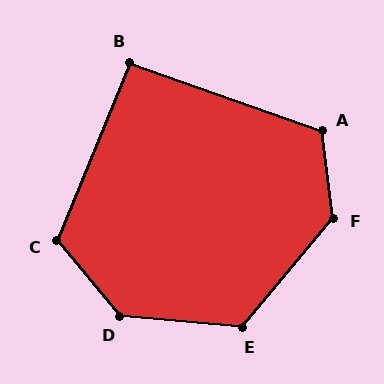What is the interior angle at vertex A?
Approximately 117 degrees (obtuse).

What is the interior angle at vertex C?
Approximately 118 degrees (obtuse).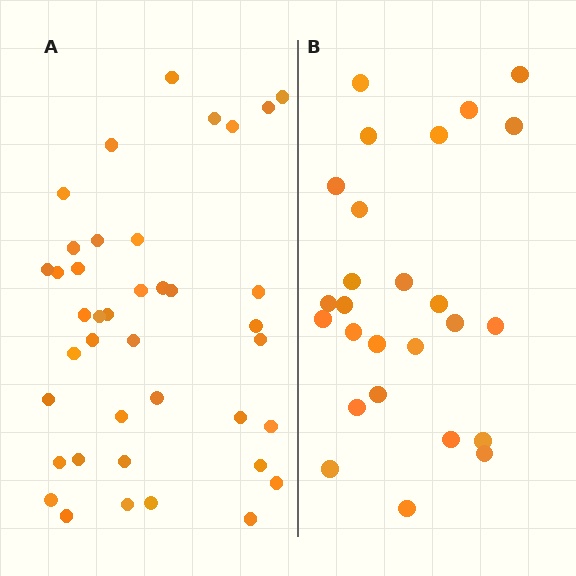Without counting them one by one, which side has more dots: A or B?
Region A (the left region) has more dots.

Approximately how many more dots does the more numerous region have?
Region A has approximately 15 more dots than region B.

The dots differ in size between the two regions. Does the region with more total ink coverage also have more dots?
No. Region B has more total ink coverage because its dots are larger, but region A actually contains more individual dots. Total area can be misleading — the number of items is what matters here.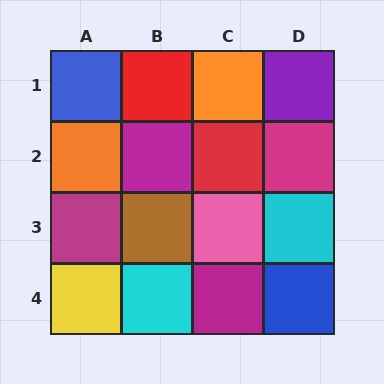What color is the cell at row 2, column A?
Orange.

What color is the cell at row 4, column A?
Yellow.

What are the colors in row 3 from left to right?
Magenta, brown, pink, cyan.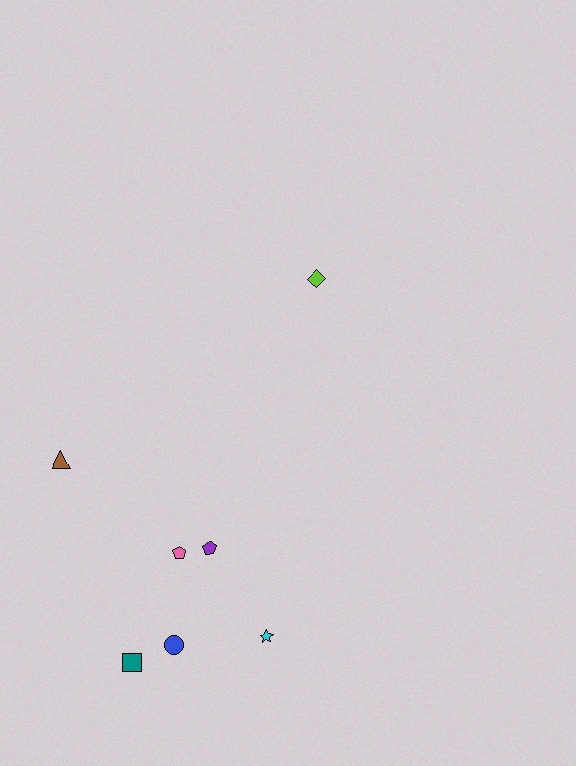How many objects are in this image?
There are 7 objects.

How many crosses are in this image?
There are no crosses.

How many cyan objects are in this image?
There is 1 cyan object.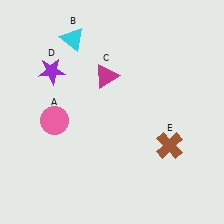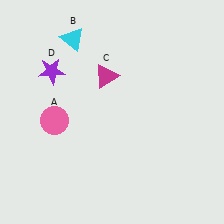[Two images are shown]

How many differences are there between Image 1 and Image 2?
There is 1 difference between the two images.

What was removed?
The brown cross (E) was removed in Image 2.